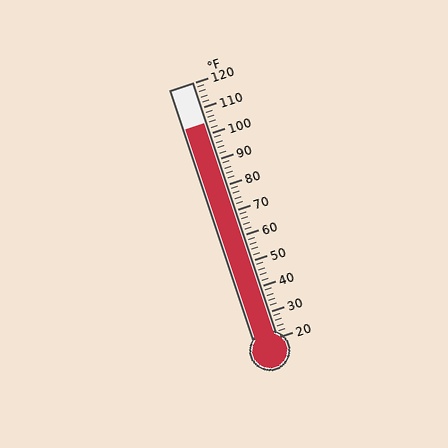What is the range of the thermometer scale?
The thermometer scale ranges from 20°F to 120°F.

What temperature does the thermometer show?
The thermometer shows approximately 104°F.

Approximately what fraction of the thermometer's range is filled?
The thermometer is filled to approximately 85% of its range.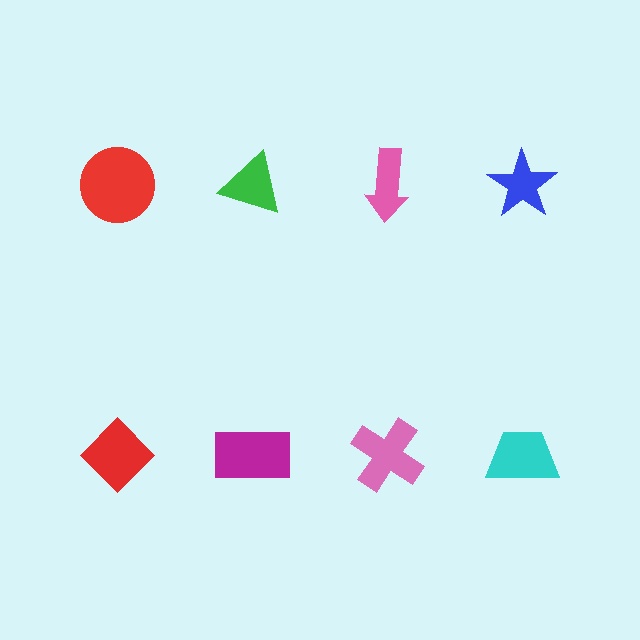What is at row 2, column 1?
A red diamond.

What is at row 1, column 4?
A blue star.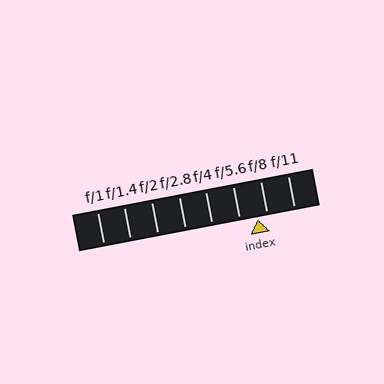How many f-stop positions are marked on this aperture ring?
There are 8 f-stop positions marked.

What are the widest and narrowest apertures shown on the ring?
The widest aperture shown is f/1 and the narrowest is f/11.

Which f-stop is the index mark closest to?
The index mark is closest to f/8.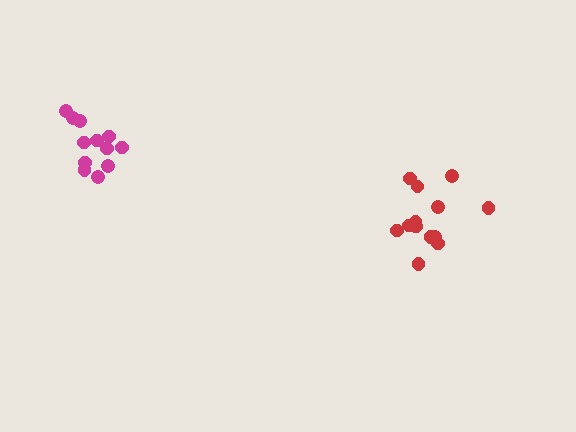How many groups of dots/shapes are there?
There are 2 groups.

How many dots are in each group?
Group 1: 13 dots, Group 2: 12 dots (25 total).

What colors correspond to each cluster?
The clusters are colored: red, magenta.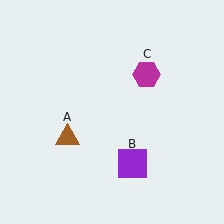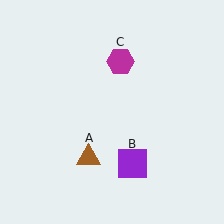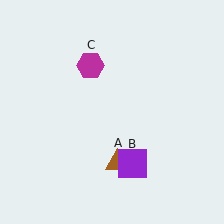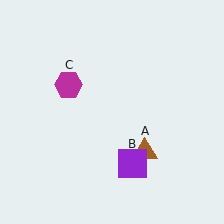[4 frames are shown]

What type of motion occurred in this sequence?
The brown triangle (object A), magenta hexagon (object C) rotated counterclockwise around the center of the scene.